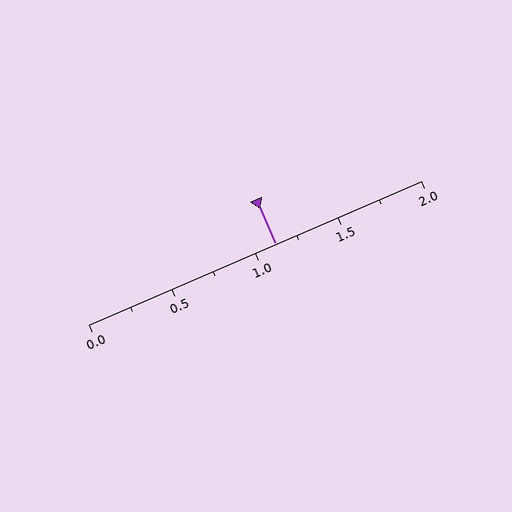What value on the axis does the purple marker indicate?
The marker indicates approximately 1.12.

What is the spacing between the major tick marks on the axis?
The major ticks are spaced 0.5 apart.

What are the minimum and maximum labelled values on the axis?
The axis runs from 0.0 to 2.0.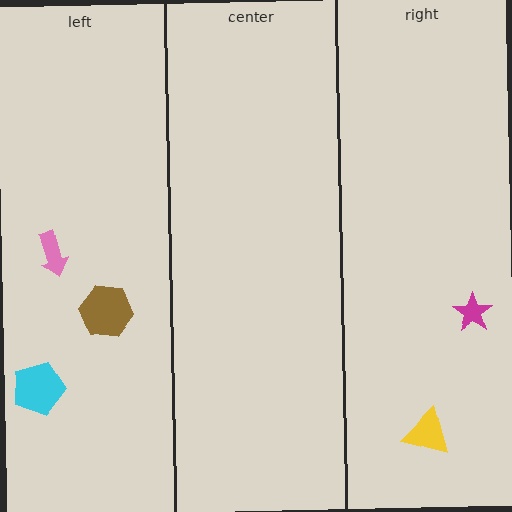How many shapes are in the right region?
2.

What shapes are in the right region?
The magenta star, the yellow triangle.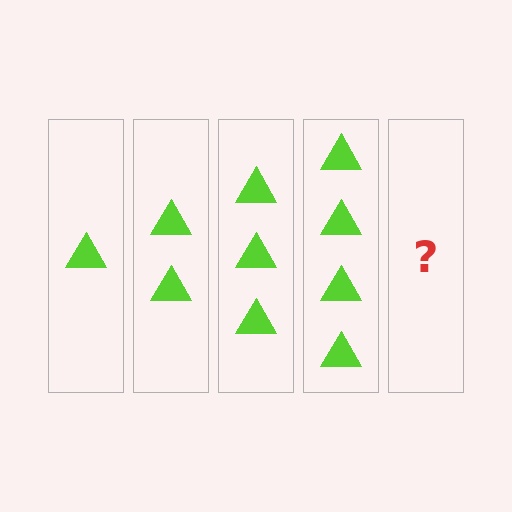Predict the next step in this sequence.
The next step is 5 triangles.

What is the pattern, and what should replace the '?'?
The pattern is that each step adds one more triangle. The '?' should be 5 triangles.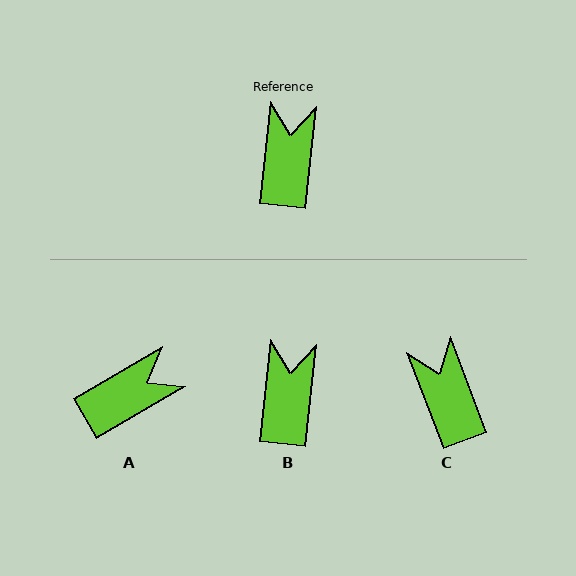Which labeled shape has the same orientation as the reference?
B.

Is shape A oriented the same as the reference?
No, it is off by about 53 degrees.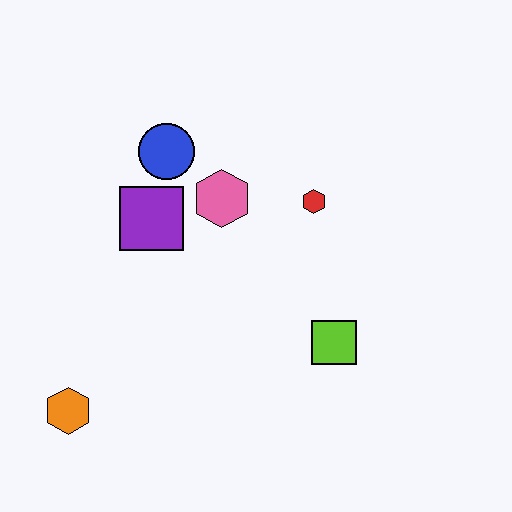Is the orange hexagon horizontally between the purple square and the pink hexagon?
No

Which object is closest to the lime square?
The red hexagon is closest to the lime square.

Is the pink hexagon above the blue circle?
No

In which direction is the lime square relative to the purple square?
The lime square is to the right of the purple square.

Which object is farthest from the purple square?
The lime square is farthest from the purple square.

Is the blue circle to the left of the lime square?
Yes